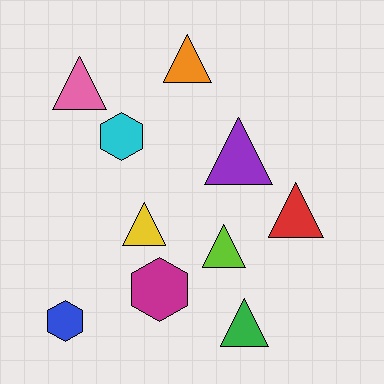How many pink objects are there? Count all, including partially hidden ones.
There is 1 pink object.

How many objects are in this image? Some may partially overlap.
There are 10 objects.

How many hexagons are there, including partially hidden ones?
There are 3 hexagons.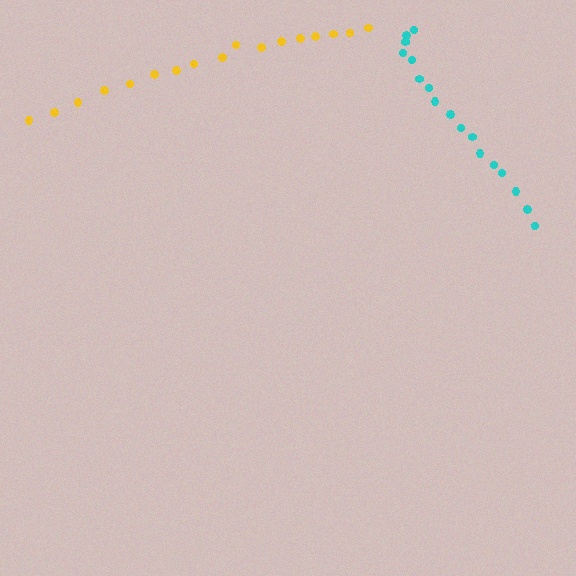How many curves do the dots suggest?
There are 2 distinct paths.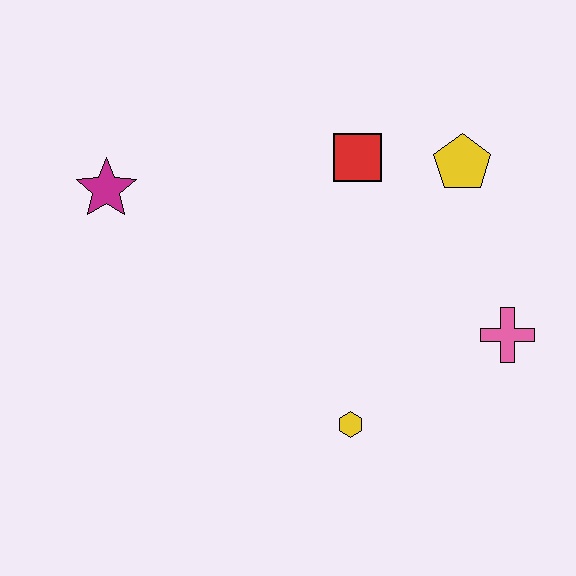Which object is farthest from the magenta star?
The pink cross is farthest from the magenta star.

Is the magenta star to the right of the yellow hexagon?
No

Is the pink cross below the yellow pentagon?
Yes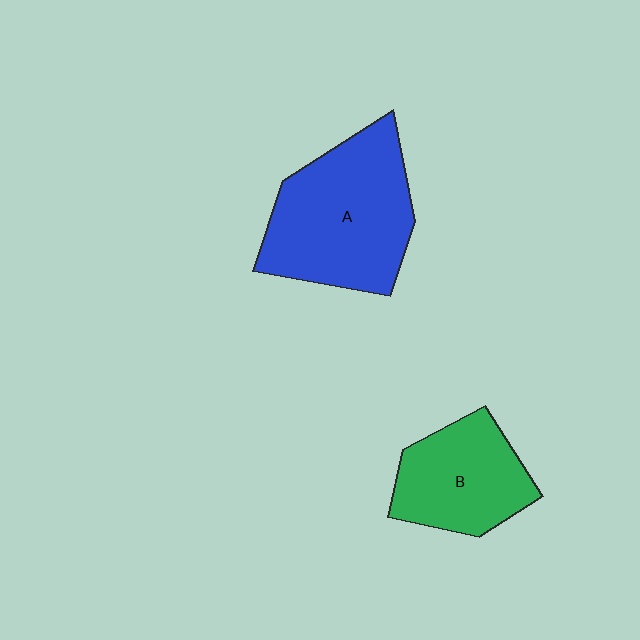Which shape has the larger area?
Shape A (blue).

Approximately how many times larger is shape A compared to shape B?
Approximately 1.5 times.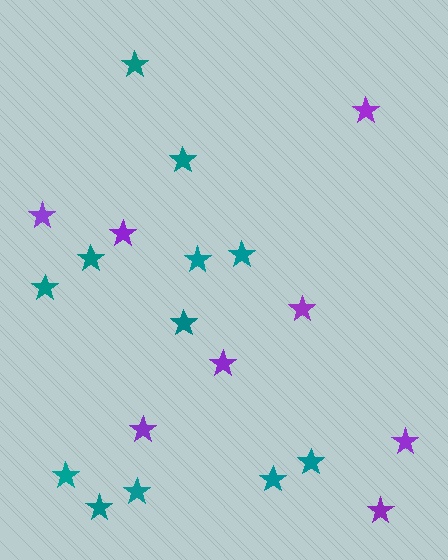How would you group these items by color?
There are 2 groups: one group of purple stars (8) and one group of teal stars (12).